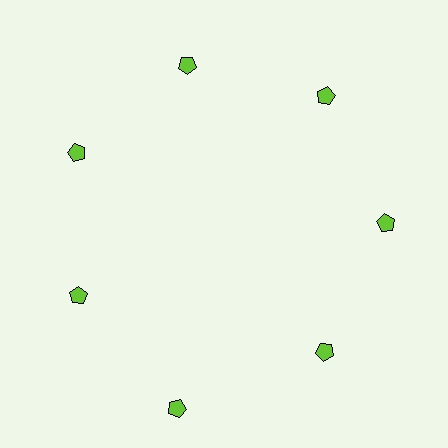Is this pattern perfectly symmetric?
No. The 7 lime pentagons are arranged in a ring, but one element near the 6 o'clock position is pushed outward from the center, breaking the 7-fold rotational symmetry.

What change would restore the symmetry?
The symmetry would be restored by moving it inward, back onto the ring so that all 7 pentagons sit at equal angles and equal distance from the center.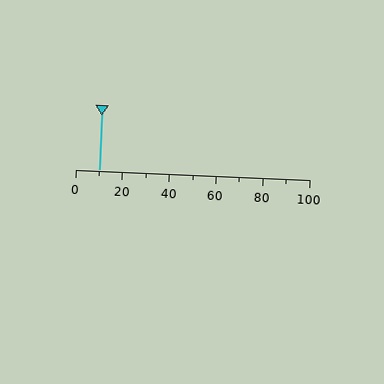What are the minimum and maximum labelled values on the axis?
The axis runs from 0 to 100.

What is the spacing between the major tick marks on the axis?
The major ticks are spaced 20 apart.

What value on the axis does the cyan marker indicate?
The marker indicates approximately 10.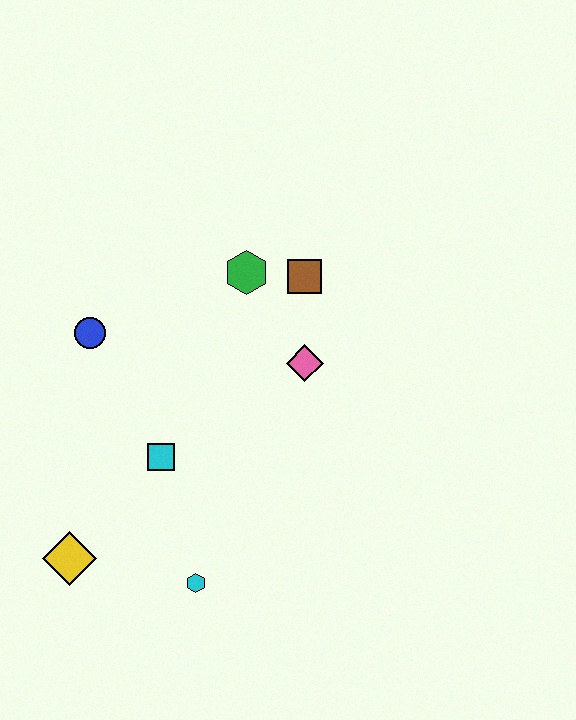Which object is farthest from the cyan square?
The brown square is farthest from the cyan square.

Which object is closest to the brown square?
The green hexagon is closest to the brown square.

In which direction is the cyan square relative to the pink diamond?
The cyan square is to the left of the pink diamond.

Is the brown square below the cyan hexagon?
No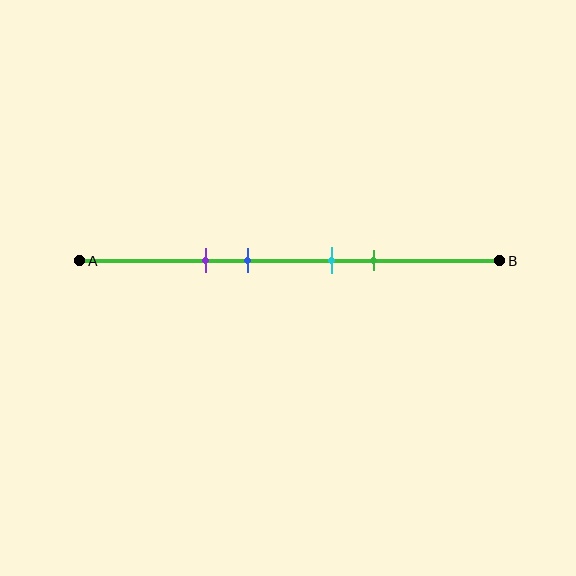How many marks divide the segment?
There are 4 marks dividing the segment.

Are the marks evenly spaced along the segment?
No, the marks are not evenly spaced.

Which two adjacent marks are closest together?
The cyan and green marks are the closest adjacent pair.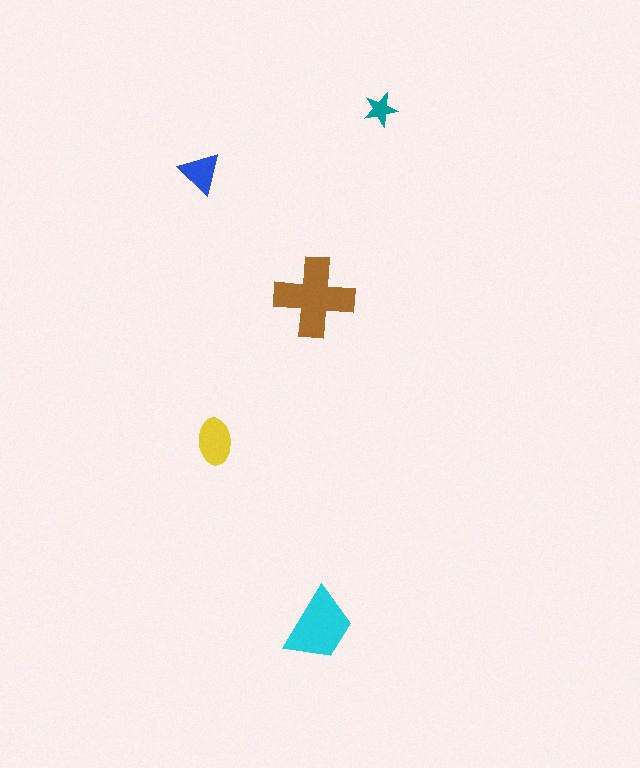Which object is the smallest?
The teal star.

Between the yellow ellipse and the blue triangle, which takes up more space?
The yellow ellipse.